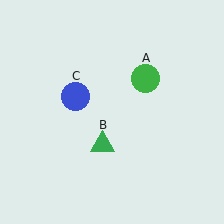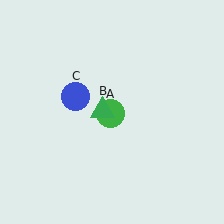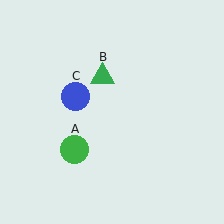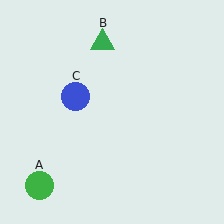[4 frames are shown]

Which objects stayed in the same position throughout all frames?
Blue circle (object C) remained stationary.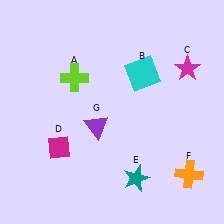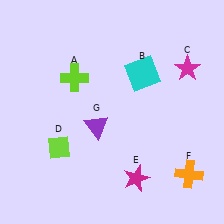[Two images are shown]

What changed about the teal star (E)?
In Image 1, E is teal. In Image 2, it changed to magenta.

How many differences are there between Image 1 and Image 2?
There are 2 differences between the two images.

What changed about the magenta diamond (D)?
In Image 1, D is magenta. In Image 2, it changed to lime.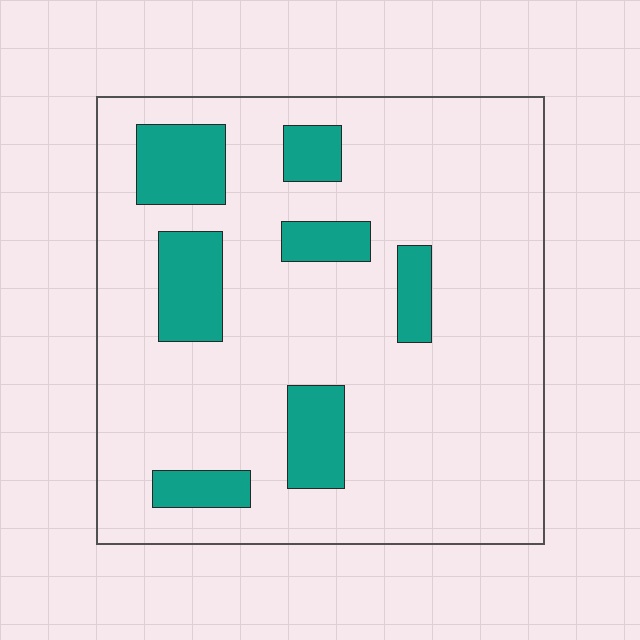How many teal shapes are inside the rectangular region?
7.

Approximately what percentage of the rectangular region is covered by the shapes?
Approximately 15%.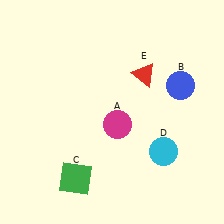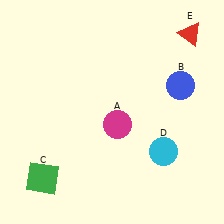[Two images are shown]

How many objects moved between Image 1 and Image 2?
2 objects moved between the two images.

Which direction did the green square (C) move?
The green square (C) moved left.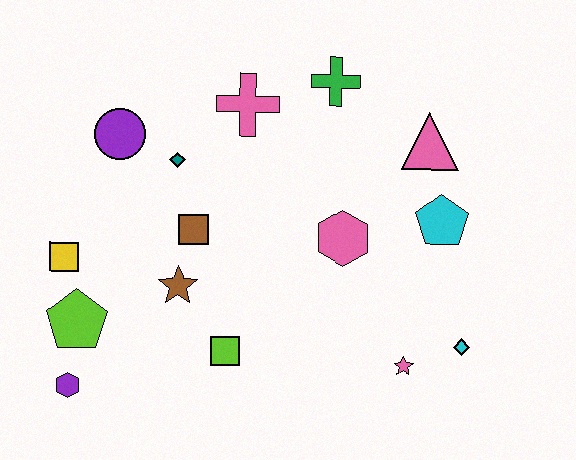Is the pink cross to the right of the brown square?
Yes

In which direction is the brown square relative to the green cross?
The brown square is below the green cross.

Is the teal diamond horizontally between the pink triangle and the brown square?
No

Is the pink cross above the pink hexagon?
Yes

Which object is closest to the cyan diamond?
The pink star is closest to the cyan diamond.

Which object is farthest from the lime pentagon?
The pink triangle is farthest from the lime pentagon.